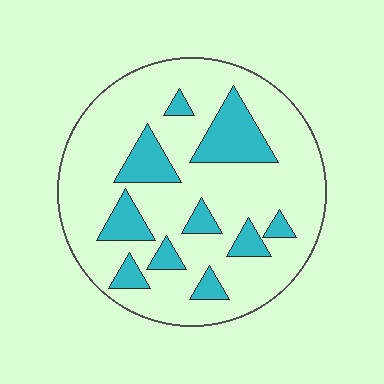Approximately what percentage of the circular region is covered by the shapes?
Approximately 20%.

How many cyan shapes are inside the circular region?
10.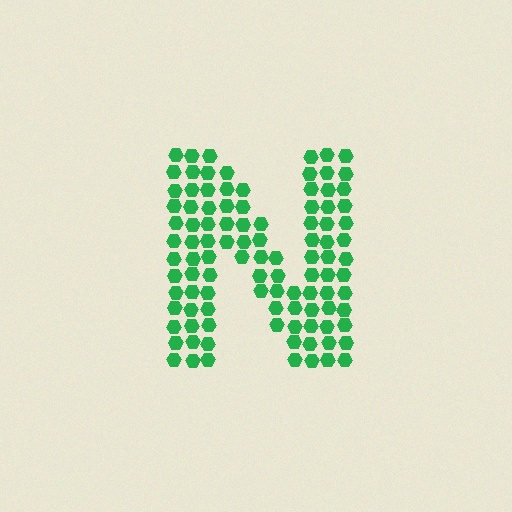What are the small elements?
The small elements are hexagons.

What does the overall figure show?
The overall figure shows the letter N.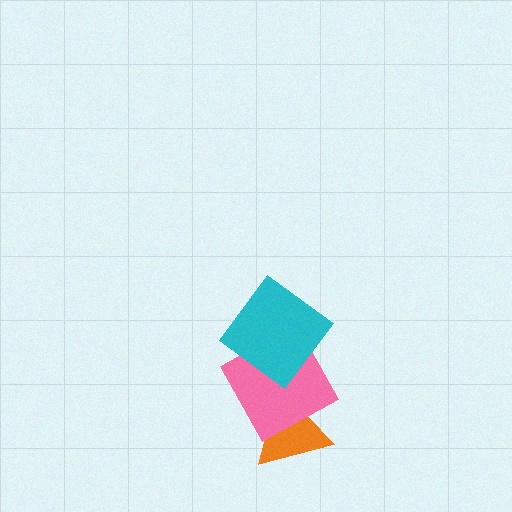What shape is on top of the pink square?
The cyan diamond is on top of the pink square.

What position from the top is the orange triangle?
The orange triangle is 3rd from the top.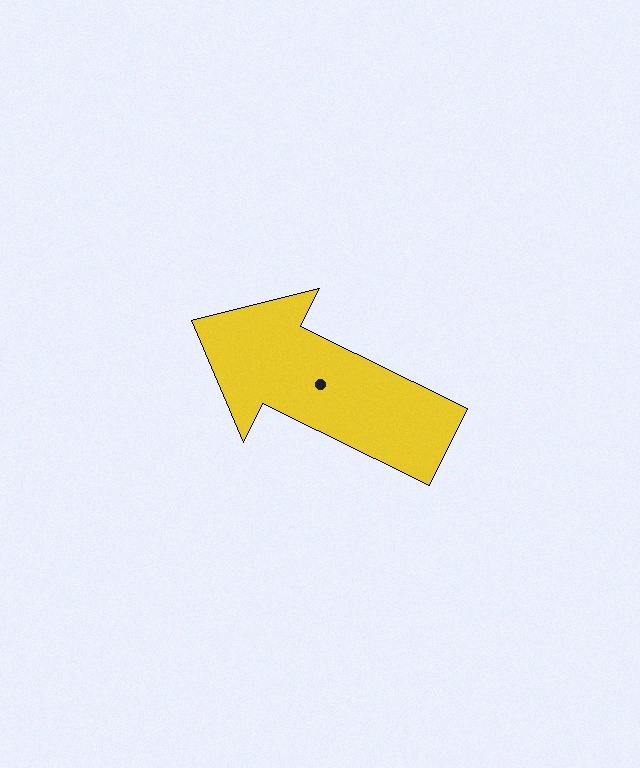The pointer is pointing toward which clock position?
Roughly 10 o'clock.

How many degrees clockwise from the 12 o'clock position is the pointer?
Approximately 296 degrees.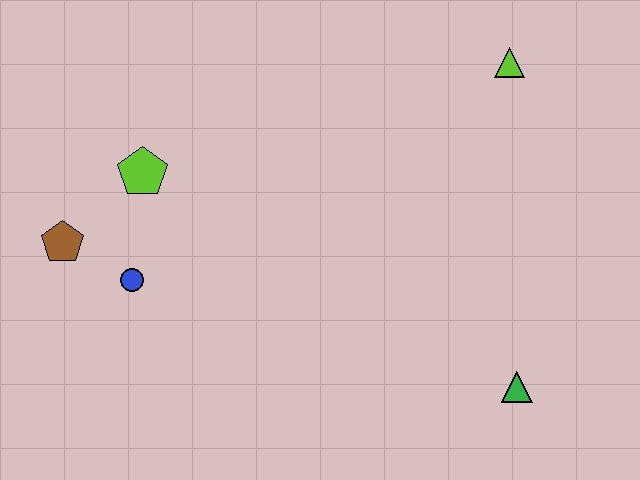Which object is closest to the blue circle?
The brown pentagon is closest to the blue circle.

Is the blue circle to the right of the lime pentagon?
No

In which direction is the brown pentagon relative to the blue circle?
The brown pentagon is to the left of the blue circle.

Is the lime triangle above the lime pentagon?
Yes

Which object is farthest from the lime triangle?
The brown pentagon is farthest from the lime triangle.